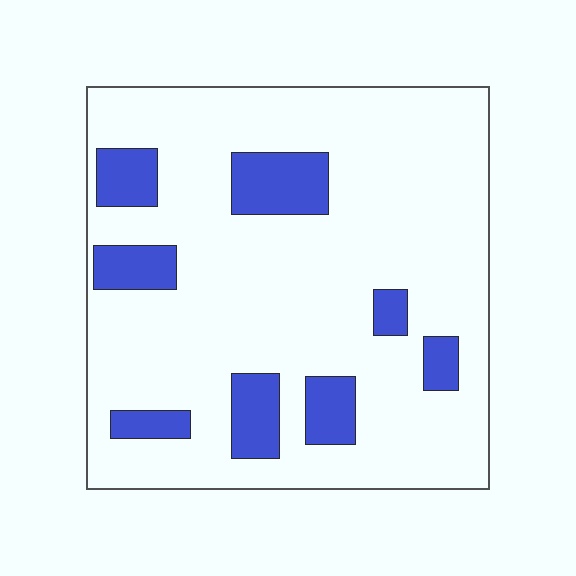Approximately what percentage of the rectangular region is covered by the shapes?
Approximately 15%.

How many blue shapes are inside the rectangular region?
8.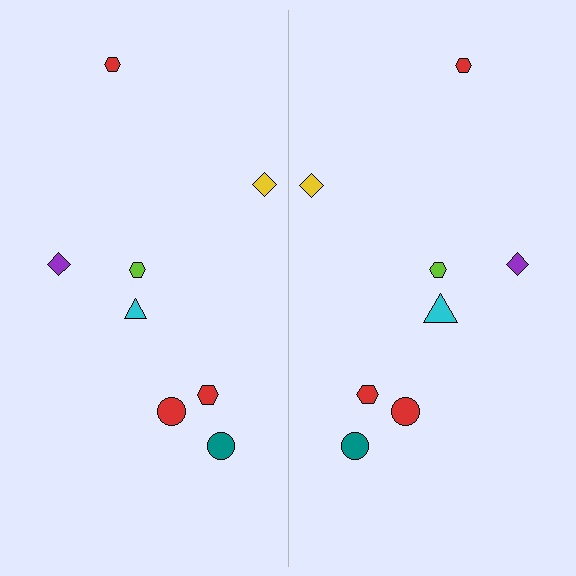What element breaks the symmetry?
The cyan triangle on the right side has a different size than its mirror counterpart.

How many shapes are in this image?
There are 16 shapes in this image.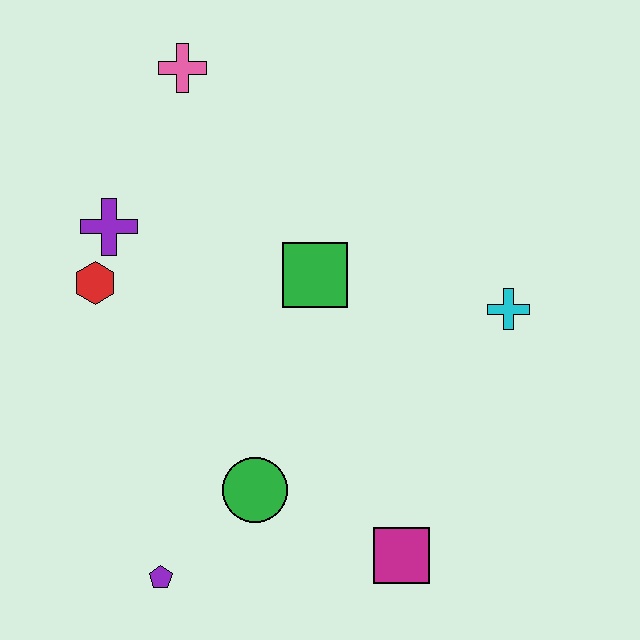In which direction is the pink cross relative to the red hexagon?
The pink cross is above the red hexagon.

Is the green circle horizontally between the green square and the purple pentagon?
Yes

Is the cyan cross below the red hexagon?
Yes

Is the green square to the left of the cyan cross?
Yes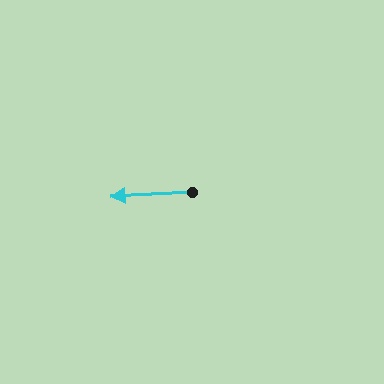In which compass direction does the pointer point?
West.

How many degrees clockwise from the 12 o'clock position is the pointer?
Approximately 267 degrees.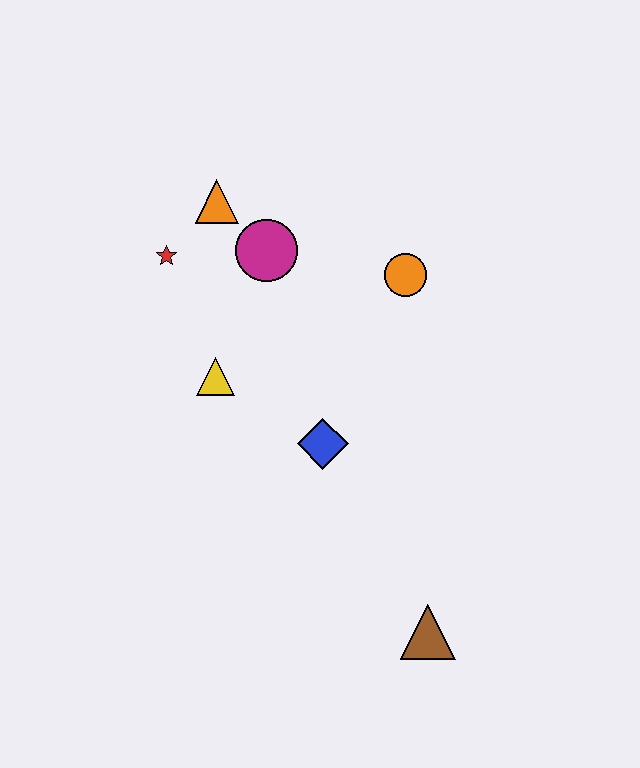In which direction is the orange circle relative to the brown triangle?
The orange circle is above the brown triangle.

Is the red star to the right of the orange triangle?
No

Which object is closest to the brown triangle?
The blue diamond is closest to the brown triangle.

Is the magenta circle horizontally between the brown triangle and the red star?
Yes